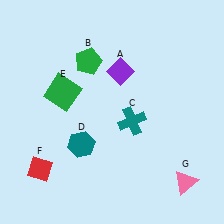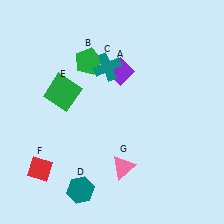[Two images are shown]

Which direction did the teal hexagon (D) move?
The teal hexagon (D) moved down.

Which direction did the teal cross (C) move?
The teal cross (C) moved up.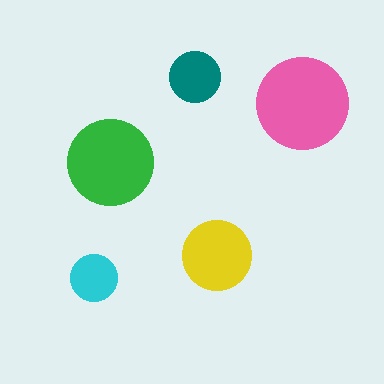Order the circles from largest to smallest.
the pink one, the green one, the yellow one, the teal one, the cyan one.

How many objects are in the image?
There are 5 objects in the image.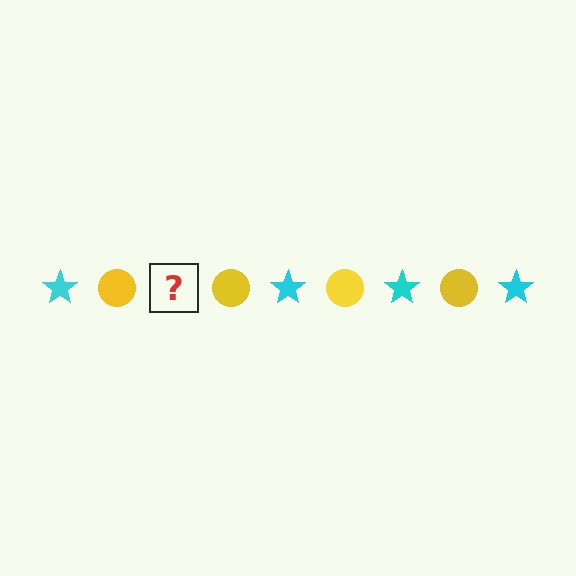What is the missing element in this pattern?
The missing element is a cyan star.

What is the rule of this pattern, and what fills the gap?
The rule is that the pattern alternates between cyan star and yellow circle. The gap should be filled with a cyan star.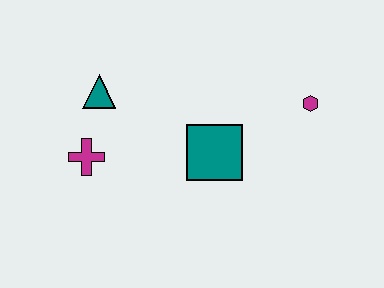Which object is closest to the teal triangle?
The magenta cross is closest to the teal triangle.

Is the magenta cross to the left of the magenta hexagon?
Yes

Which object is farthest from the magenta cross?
The magenta hexagon is farthest from the magenta cross.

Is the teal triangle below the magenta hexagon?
No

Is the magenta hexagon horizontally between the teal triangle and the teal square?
No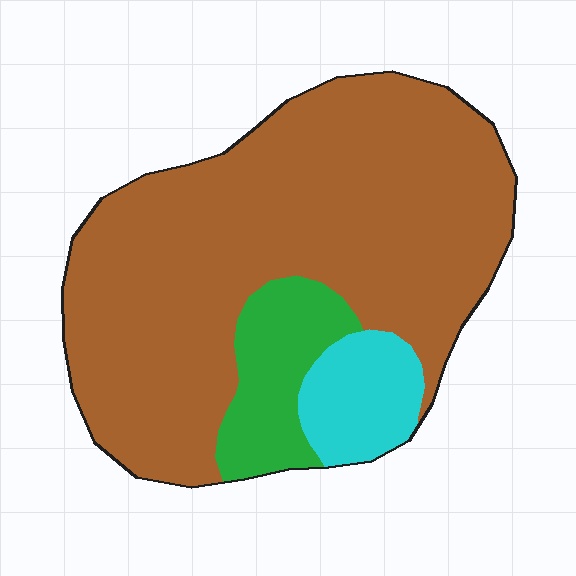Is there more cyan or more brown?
Brown.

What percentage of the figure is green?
Green covers about 15% of the figure.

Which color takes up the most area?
Brown, at roughly 80%.